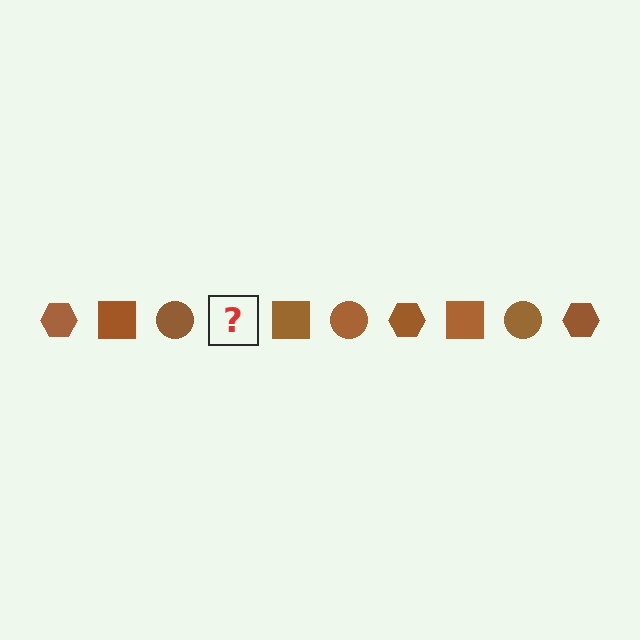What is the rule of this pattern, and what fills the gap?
The rule is that the pattern cycles through hexagon, square, circle shapes in brown. The gap should be filled with a brown hexagon.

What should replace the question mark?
The question mark should be replaced with a brown hexagon.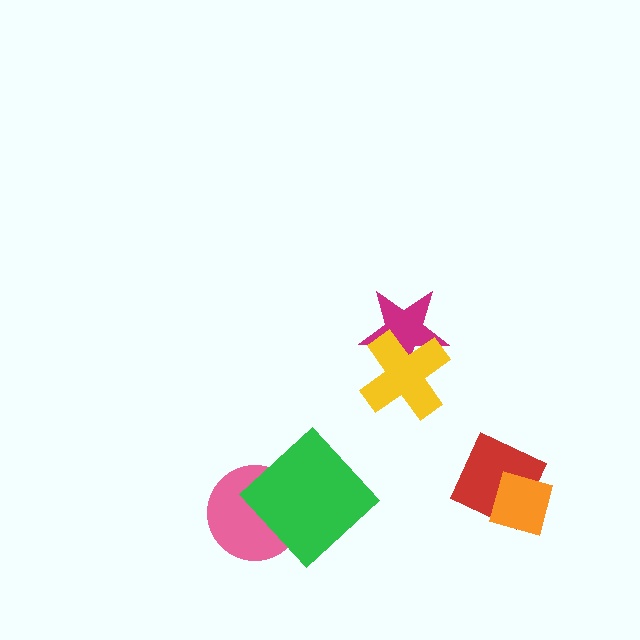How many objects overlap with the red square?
1 object overlaps with the red square.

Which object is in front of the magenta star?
The yellow cross is in front of the magenta star.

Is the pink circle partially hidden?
Yes, it is partially covered by another shape.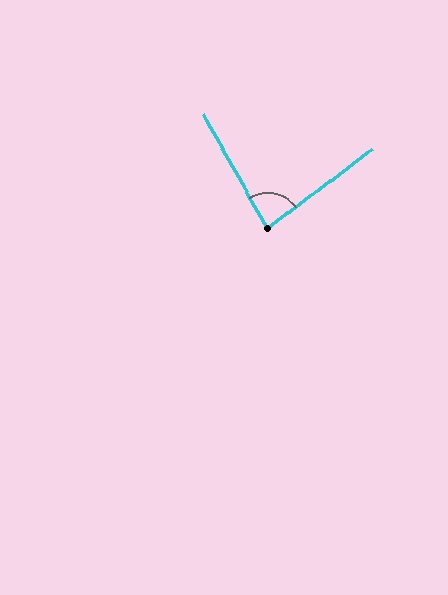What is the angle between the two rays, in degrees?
Approximately 82 degrees.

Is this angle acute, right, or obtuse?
It is acute.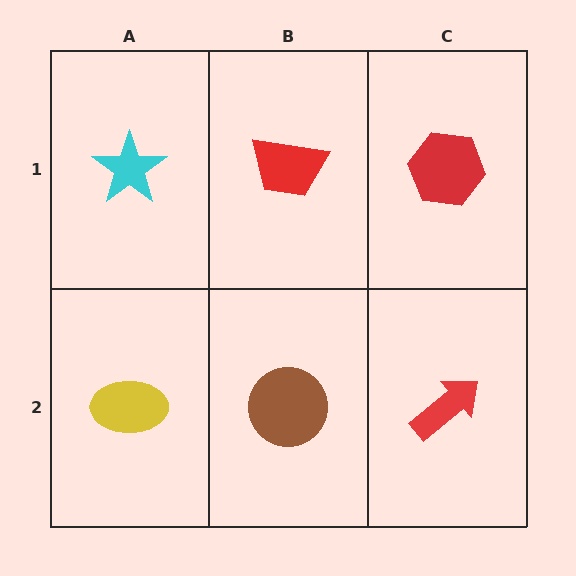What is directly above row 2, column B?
A red trapezoid.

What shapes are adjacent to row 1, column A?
A yellow ellipse (row 2, column A), a red trapezoid (row 1, column B).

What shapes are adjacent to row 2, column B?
A red trapezoid (row 1, column B), a yellow ellipse (row 2, column A), a red arrow (row 2, column C).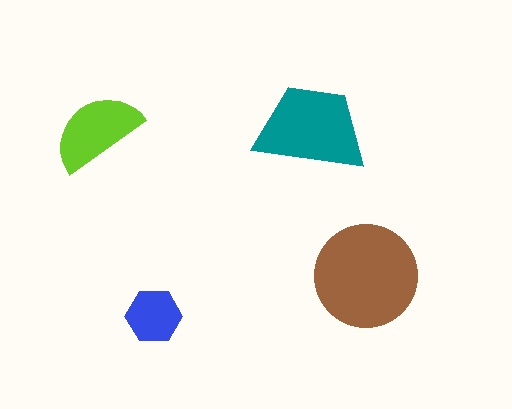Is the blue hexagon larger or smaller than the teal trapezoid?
Smaller.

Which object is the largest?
The brown circle.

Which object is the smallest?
The blue hexagon.